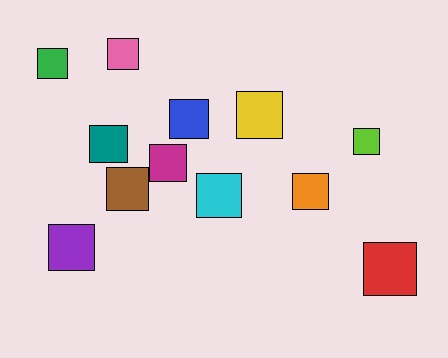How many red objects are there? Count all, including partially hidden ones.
There is 1 red object.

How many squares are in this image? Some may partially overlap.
There are 12 squares.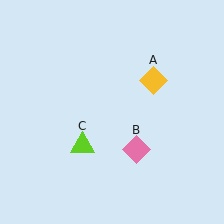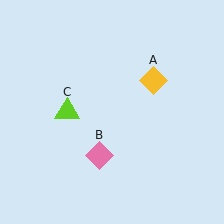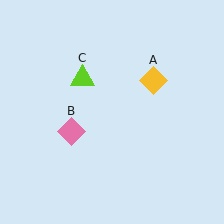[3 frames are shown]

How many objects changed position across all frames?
2 objects changed position: pink diamond (object B), lime triangle (object C).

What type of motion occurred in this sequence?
The pink diamond (object B), lime triangle (object C) rotated clockwise around the center of the scene.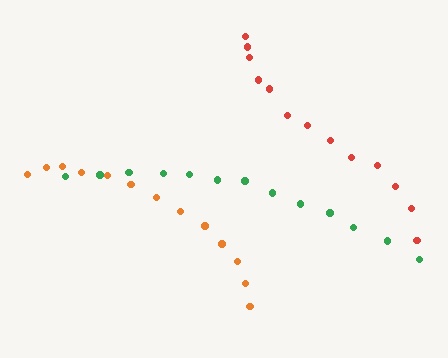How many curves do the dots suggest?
There are 3 distinct paths.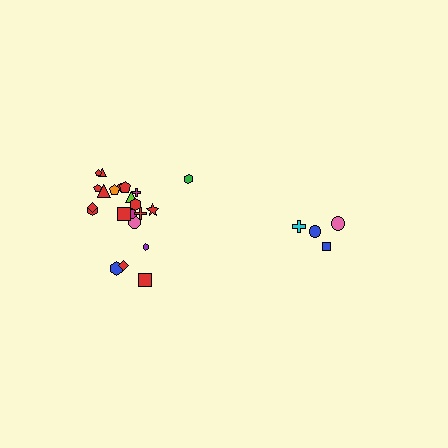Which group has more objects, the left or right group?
The left group.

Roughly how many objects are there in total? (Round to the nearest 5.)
Roughly 25 objects in total.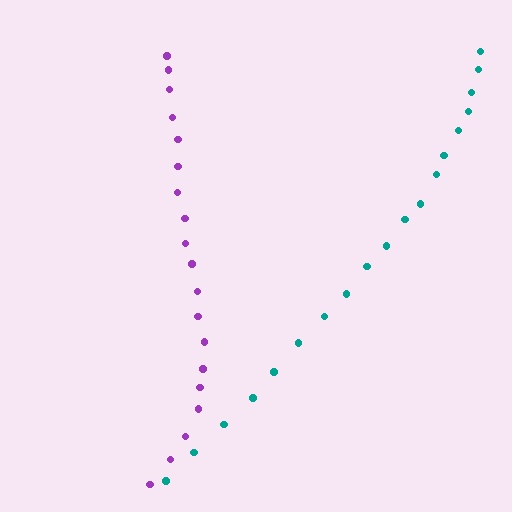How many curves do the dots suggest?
There are 2 distinct paths.